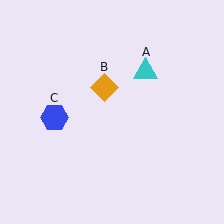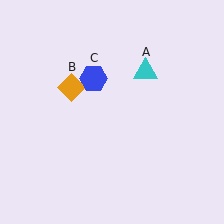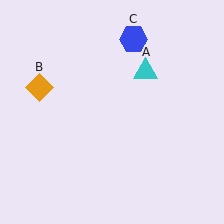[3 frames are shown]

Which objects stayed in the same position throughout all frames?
Cyan triangle (object A) remained stationary.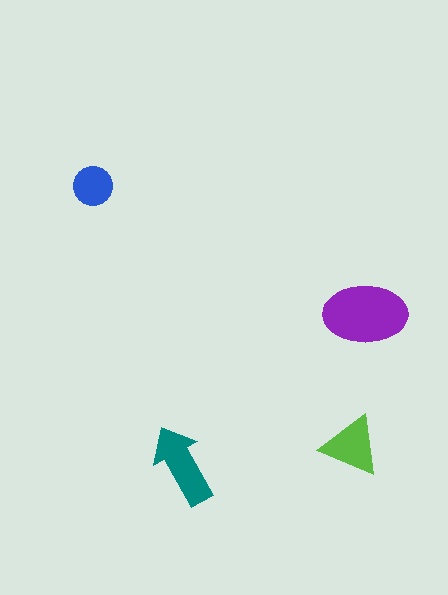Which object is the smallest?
The blue circle.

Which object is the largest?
The purple ellipse.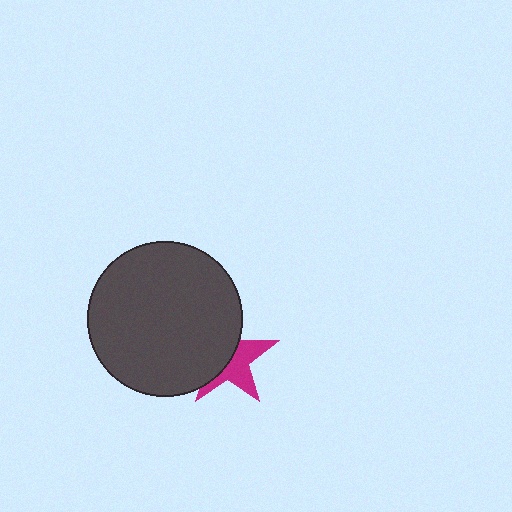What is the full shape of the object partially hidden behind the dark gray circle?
The partially hidden object is a magenta star.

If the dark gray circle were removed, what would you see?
You would see the complete magenta star.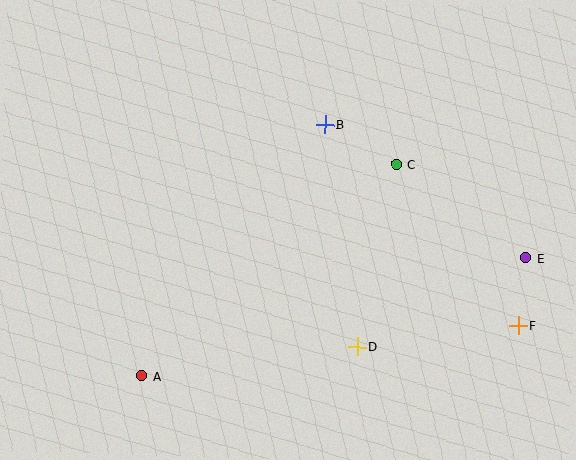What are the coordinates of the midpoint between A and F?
The midpoint between A and F is at (330, 351).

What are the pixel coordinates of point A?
Point A is at (142, 376).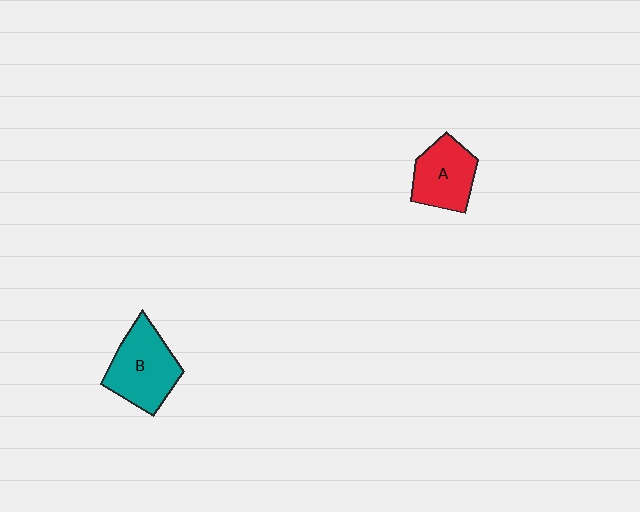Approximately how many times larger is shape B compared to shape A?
Approximately 1.2 times.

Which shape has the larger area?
Shape B (teal).